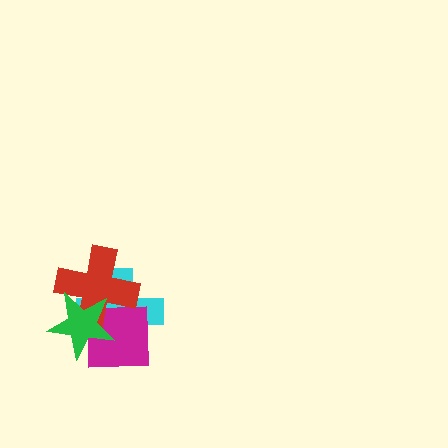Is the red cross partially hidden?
Yes, it is partially covered by another shape.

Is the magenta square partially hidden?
Yes, it is partially covered by another shape.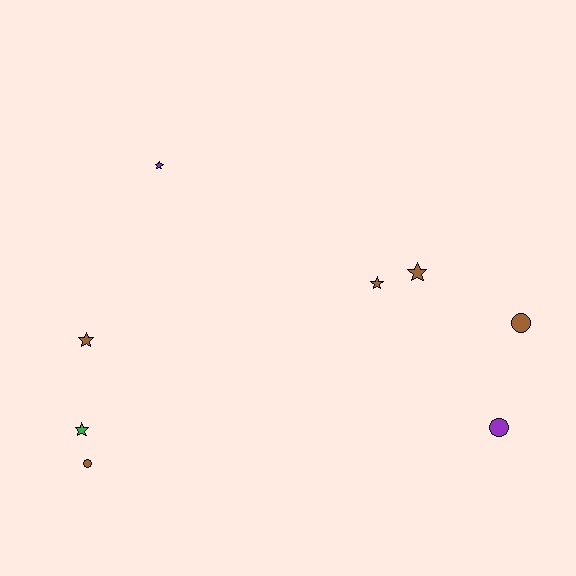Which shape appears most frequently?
Star, with 5 objects.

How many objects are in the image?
There are 8 objects.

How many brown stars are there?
There are 3 brown stars.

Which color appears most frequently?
Brown, with 5 objects.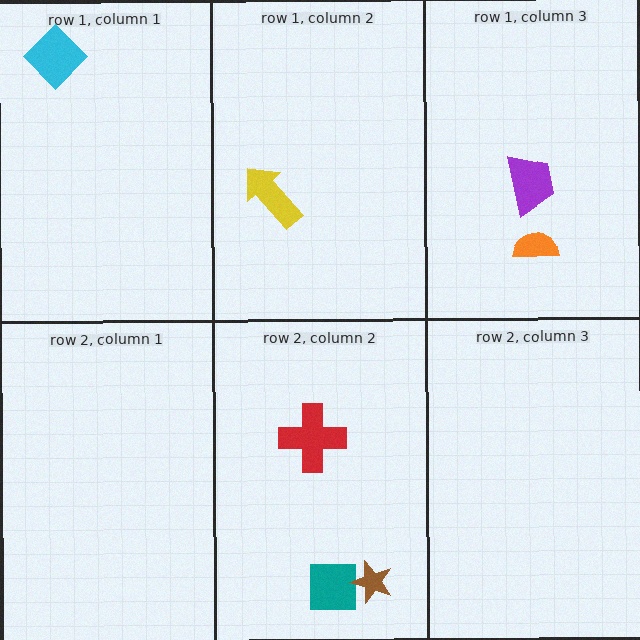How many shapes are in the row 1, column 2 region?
1.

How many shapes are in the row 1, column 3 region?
2.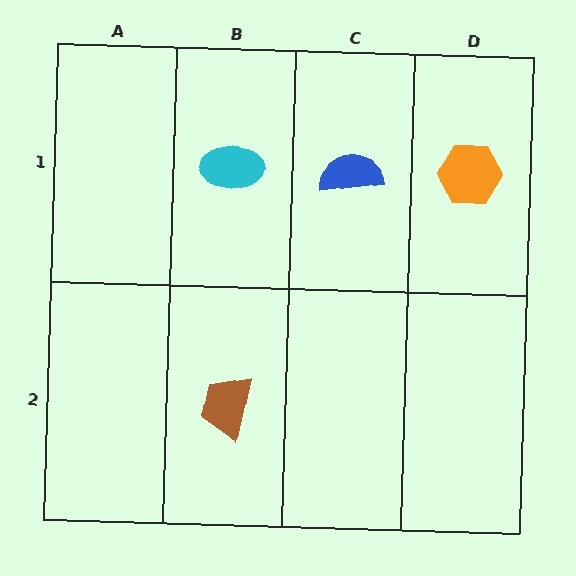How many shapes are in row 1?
3 shapes.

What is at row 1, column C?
A blue semicircle.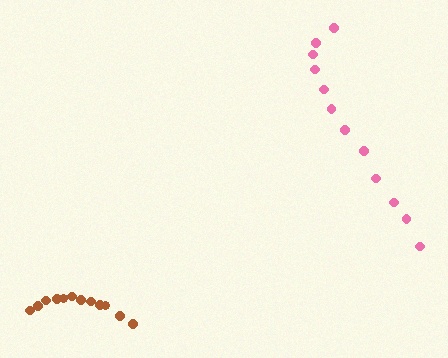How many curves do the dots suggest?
There are 2 distinct paths.